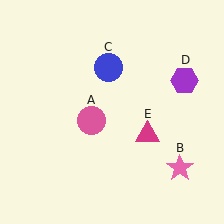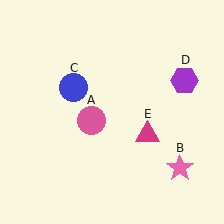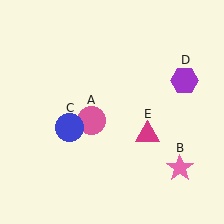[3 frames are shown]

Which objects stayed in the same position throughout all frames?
Pink circle (object A) and pink star (object B) and purple hexagon (object D) and magenta triangle (object E) remained stationary.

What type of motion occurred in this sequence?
The blue circle (object C) rotated counterclockwise around the center of the scene.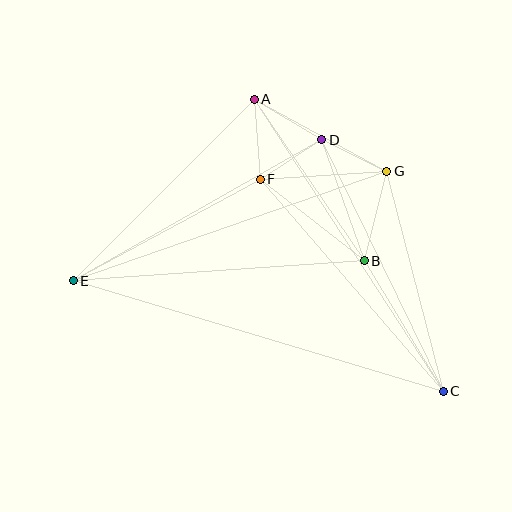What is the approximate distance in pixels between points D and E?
The distance between D and E is approximately 286 pixels.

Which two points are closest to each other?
Points D and G are closest to each other.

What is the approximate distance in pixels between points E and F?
The distance between E and F is approximately 213 pixels.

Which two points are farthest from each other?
Points C and E are farthest from each other.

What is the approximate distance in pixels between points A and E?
The distance between A and E is approximately 256 pixels.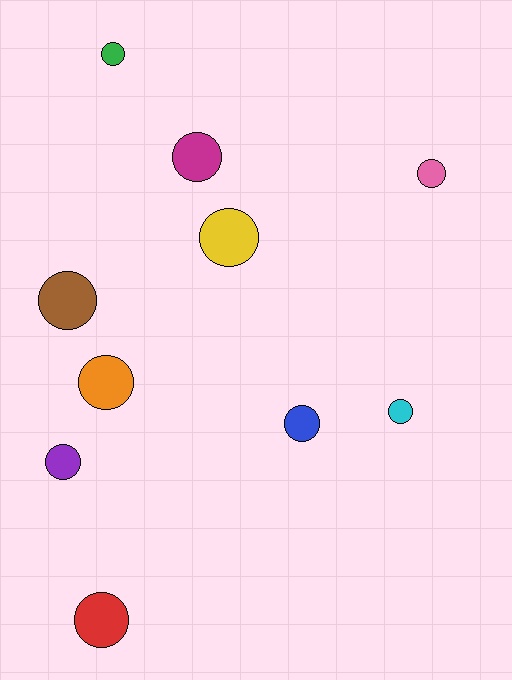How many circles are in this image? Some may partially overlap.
There are 10 circles.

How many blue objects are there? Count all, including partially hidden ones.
There is 1 blue object.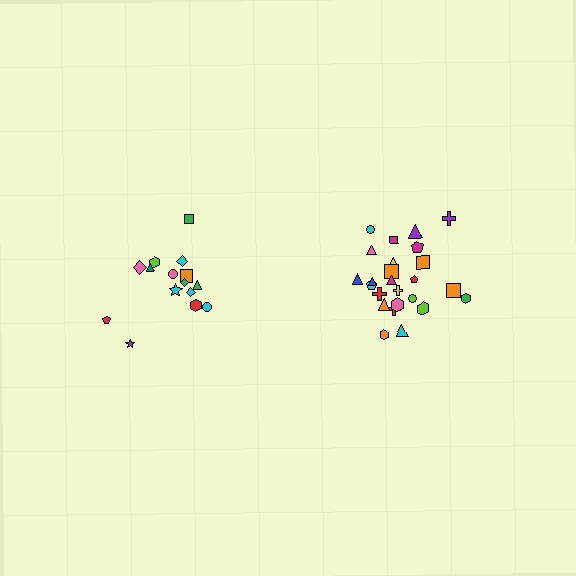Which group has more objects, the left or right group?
The right group.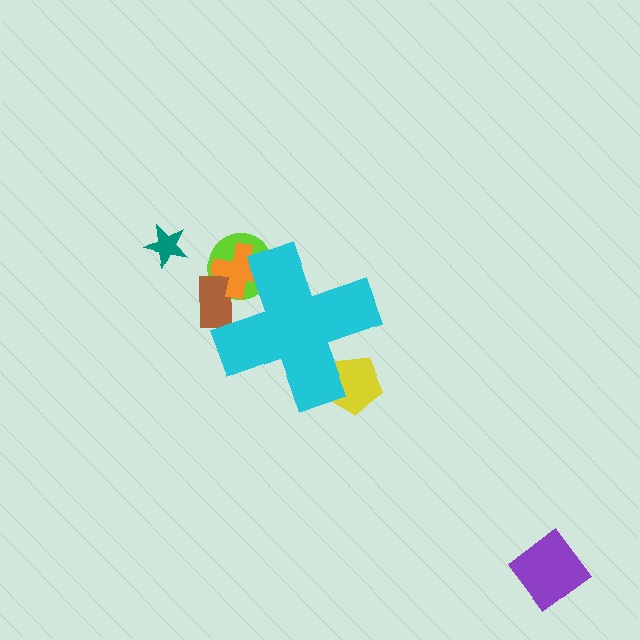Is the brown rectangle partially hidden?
Yes, the brown rectangle is partially hidden behind the cyan cross.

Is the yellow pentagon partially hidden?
Yes, the yellow pentagon is partially hidden behind the cyan cross.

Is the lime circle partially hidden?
Yes, the lime circle is partially hidden behind the cyan cross.